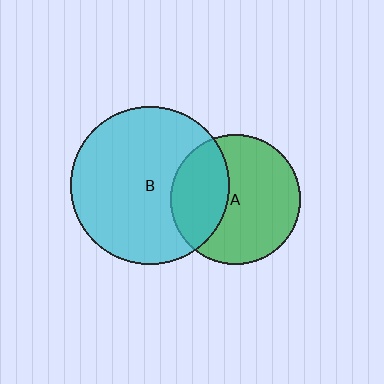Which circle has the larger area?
Circle B (cyan).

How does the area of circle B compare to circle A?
Approximately 1.5 times.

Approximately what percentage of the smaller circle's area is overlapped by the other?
Approximately 35%.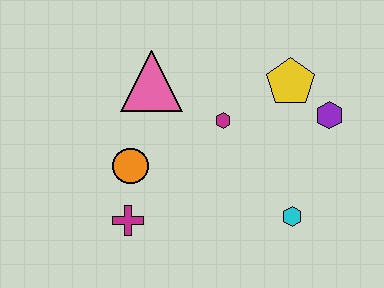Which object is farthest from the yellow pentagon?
The magenta cross is farthest from the yellow pentagon.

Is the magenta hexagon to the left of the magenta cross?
No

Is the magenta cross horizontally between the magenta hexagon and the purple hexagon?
No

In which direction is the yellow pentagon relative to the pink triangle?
The yellow pentagon is to the right of the pink triangle.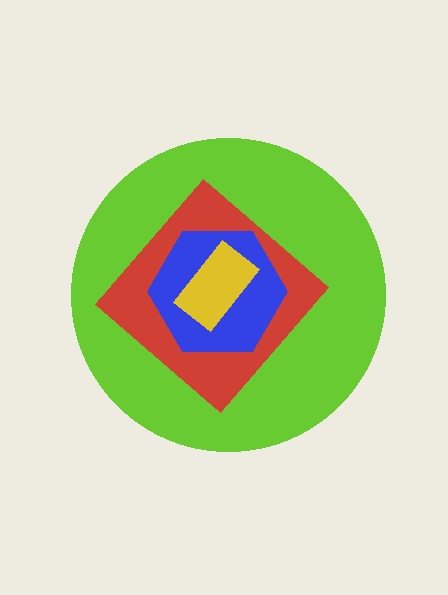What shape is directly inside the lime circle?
The red diamond.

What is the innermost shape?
The yellow rectangle.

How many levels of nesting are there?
4.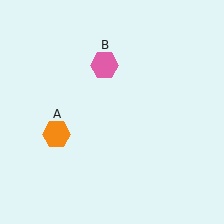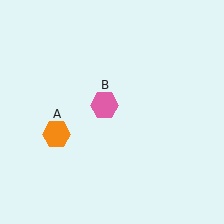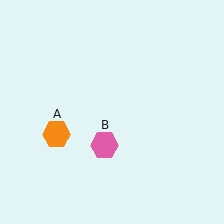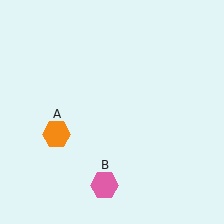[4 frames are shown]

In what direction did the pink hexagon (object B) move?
The pink hexagon (object B) moved down.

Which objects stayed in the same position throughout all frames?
Orange hexagon (object A) remained stationary.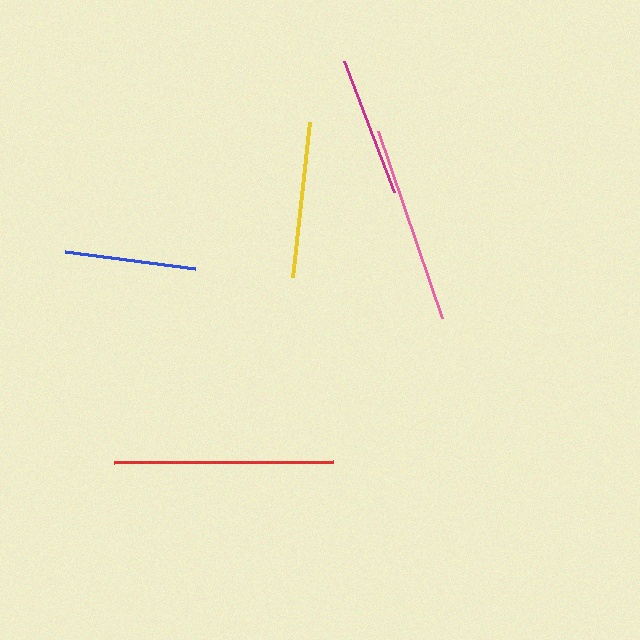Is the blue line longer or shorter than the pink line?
The pink line is longer than the blue line.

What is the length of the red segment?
The red segment is approximately 219 pixels long.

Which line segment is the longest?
The red line is the longest at approximately 219 pixels.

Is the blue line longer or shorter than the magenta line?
The magenta line is longer than the blue line.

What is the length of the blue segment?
The blue segment is approximately 131 pixels long.